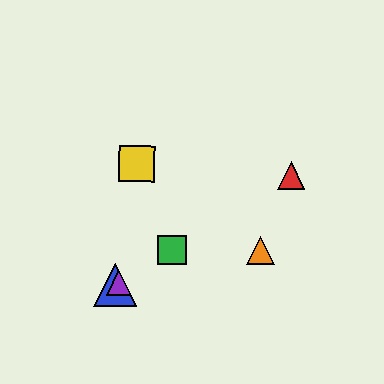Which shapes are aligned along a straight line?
The red triangle, the blue triangle, the green square, the purple triangle are aligned along a straight line.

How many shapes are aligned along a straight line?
4 shapes (the red triangle, the blue triangle, the green square, the purple triangle) are aligned along a straight line.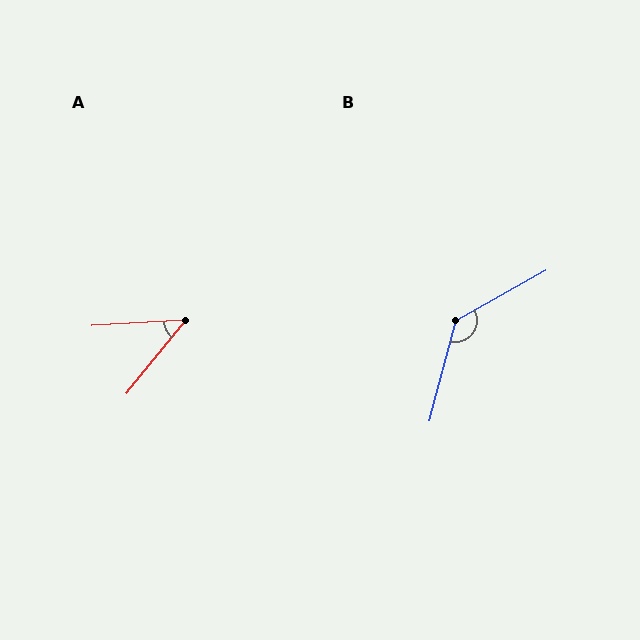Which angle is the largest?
B, at approximately 134 degrees.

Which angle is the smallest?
A, at approximately 48 degrees.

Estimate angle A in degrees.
Approximately 48 degrees.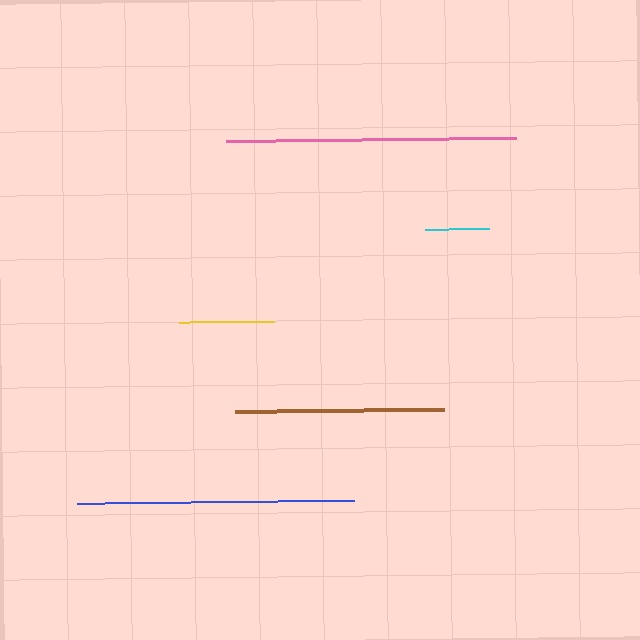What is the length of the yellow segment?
The yellow segment is approximately 96 pixels long.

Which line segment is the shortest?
The cyan line is the shortest at approximately 64 pixels.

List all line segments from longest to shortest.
From longest to shortest: pink, blue, brown, yellow, cyan.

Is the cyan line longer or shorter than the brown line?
The brown line is longer than the cyan line.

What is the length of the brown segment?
The brown segment is approximately 209 pixels long.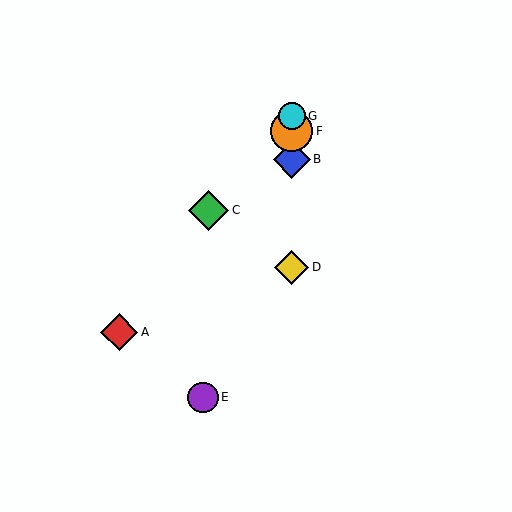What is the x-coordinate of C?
Object C is at x≈209.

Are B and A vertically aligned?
No, B is at x≈292 and A is at x≈119.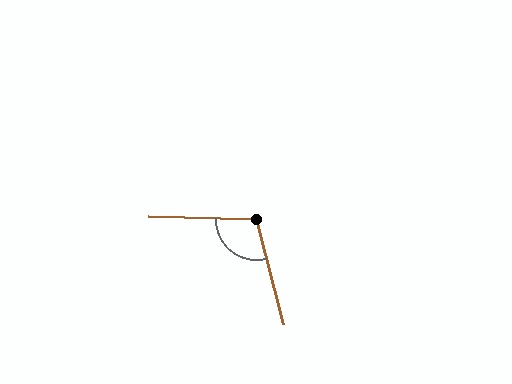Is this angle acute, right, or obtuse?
It is obtuse.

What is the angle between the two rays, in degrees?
Approximately 106 degrees.